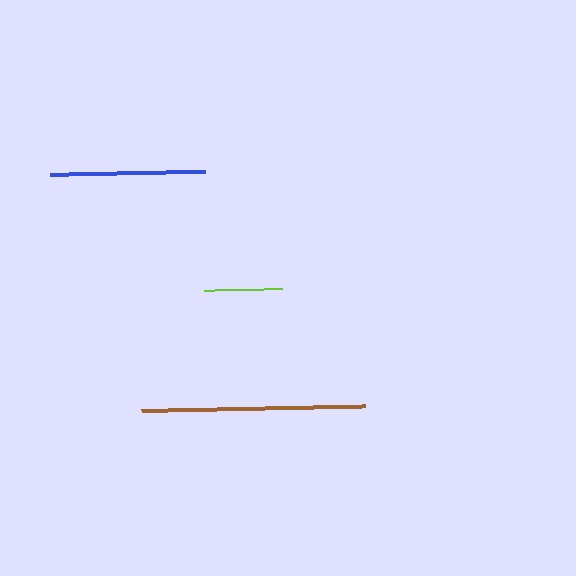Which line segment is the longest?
The brown line is the longest at approximately 224 pixels.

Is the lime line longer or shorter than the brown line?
The brown line is longer than the lime line.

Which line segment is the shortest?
The lime line is the shortest at approximately 78 pixels.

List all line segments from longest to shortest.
From longest to shortest: brown, blue, lime.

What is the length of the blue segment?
The blue segment is approximately 155 pixels long.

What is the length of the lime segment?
The lime segment is approximately 78 pixels long.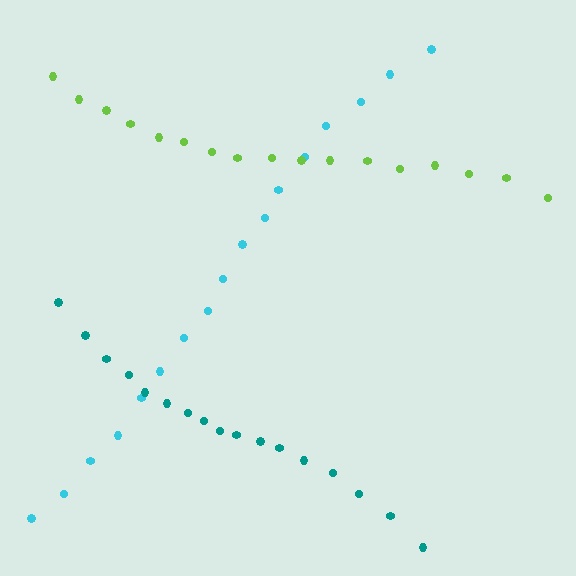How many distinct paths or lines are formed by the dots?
There are 3 distinct paths.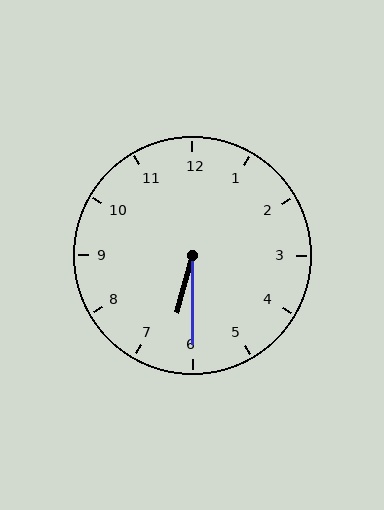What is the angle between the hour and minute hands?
Approximately 15 degrees.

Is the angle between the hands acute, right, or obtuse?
It is acute.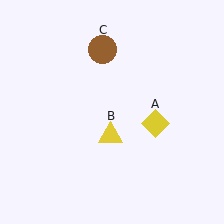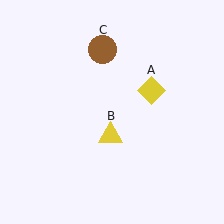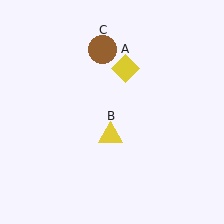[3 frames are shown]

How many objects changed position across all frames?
1 object changed position: yellow diamond (object A).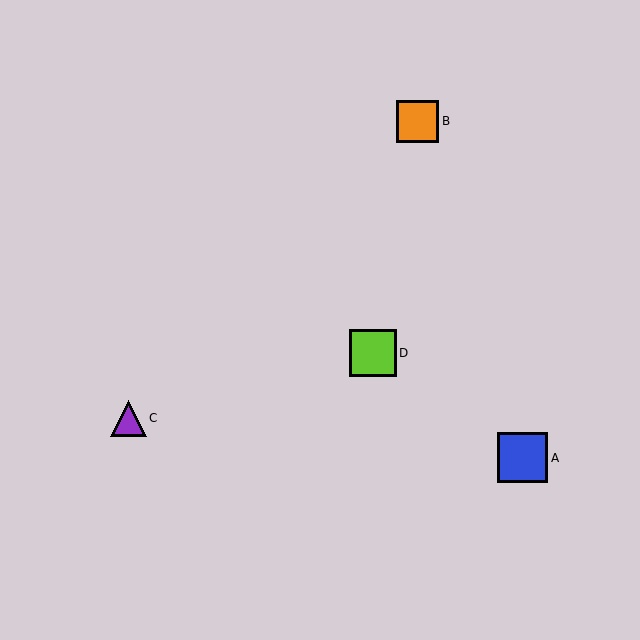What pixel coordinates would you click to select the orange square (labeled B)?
Click at (418, 121) to select the orange square B.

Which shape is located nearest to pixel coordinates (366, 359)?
The lime square (labeled D) at (373, 353) is nearest to that location.